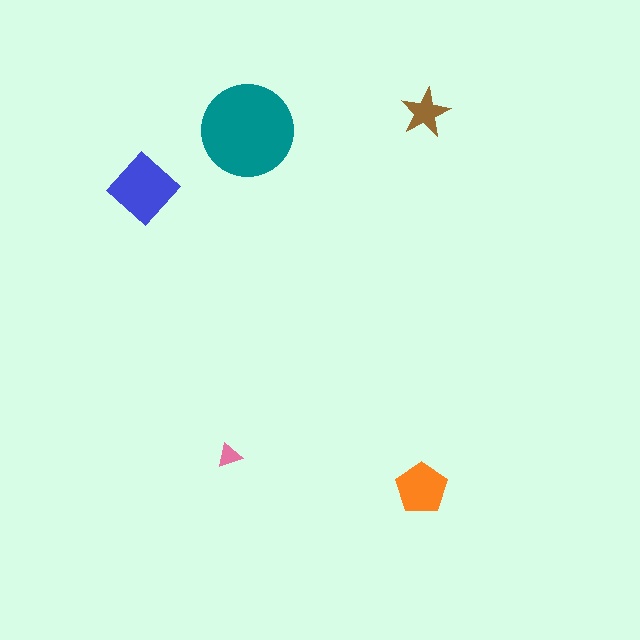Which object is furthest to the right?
The brown star is rightmost.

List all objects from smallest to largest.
The pink triangle, the brown star, the orange pentagon, the blue diamond, the teal circle.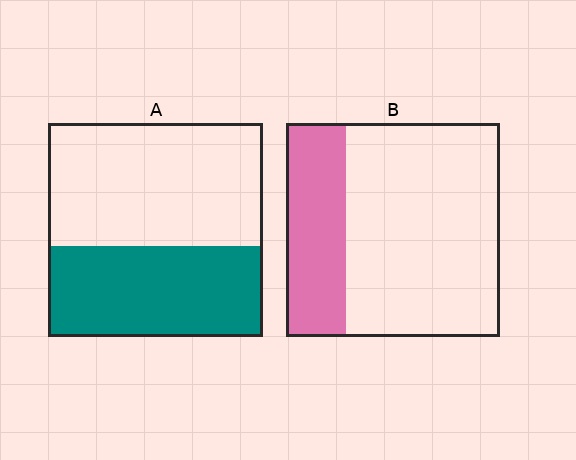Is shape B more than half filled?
No.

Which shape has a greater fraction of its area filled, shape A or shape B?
Shape A.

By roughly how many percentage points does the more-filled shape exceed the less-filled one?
By roughly 15 percentage points (A over B).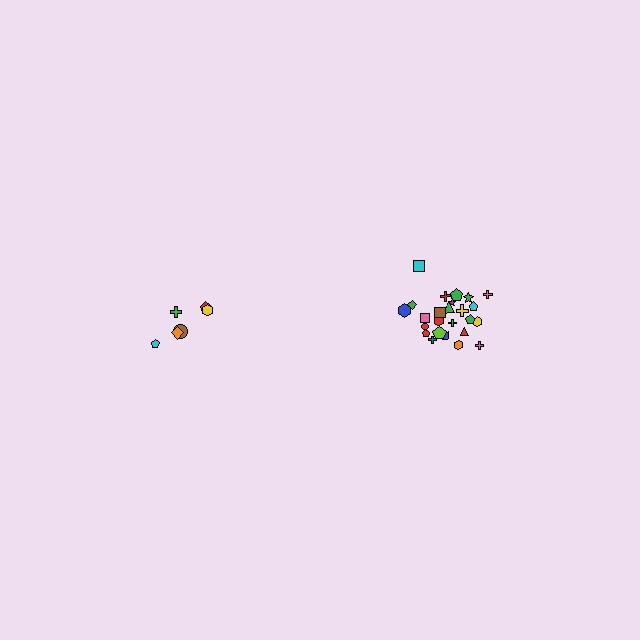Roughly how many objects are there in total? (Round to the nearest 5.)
Roughly 30 objects in total.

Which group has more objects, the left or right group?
The right group.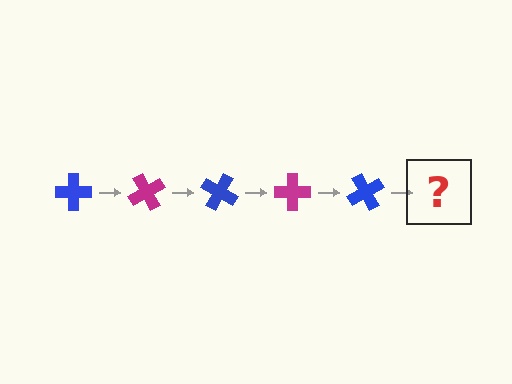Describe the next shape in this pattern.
It should be a magenta cross, rotated 300 degrees from the start.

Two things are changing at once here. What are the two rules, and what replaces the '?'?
The two rules are that it rotates 60 degrees each step and the color cycles through blue and magenta. The '?' should be a magenta cross, rotated 300 degrees from the start.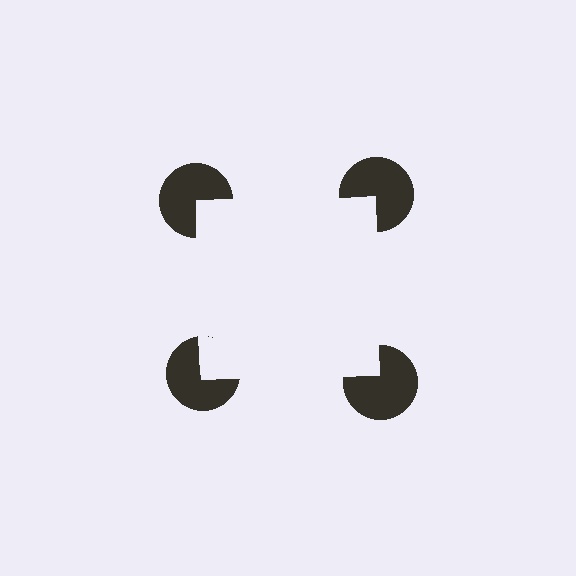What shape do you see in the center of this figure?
An illusory square — its edges are inferred from the aligned wedge cuts in the pac-man discs, not physically drawn.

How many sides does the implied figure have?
4 sides.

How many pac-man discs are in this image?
There are 4 — one at each vertex of the illusory square.